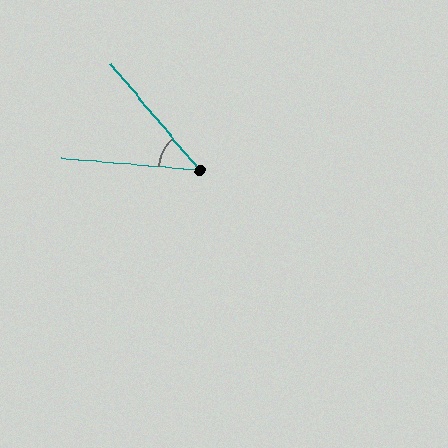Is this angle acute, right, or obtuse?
It is acute.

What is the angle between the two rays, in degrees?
Approximately 45 degrees.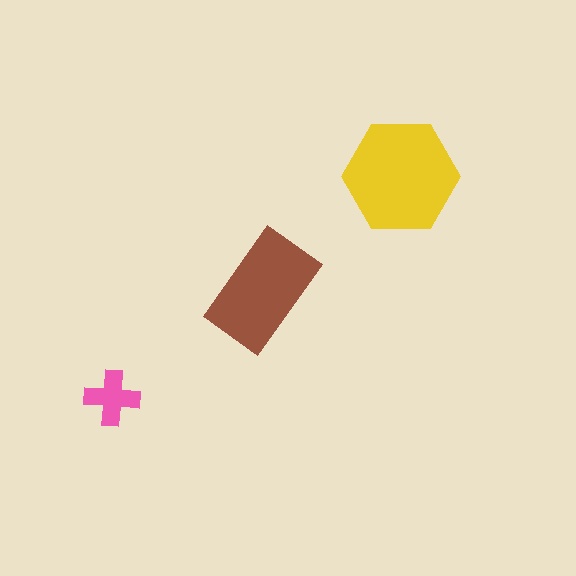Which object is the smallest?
The pink cross.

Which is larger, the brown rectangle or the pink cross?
The brown rectangle.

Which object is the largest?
The yellow hexagon.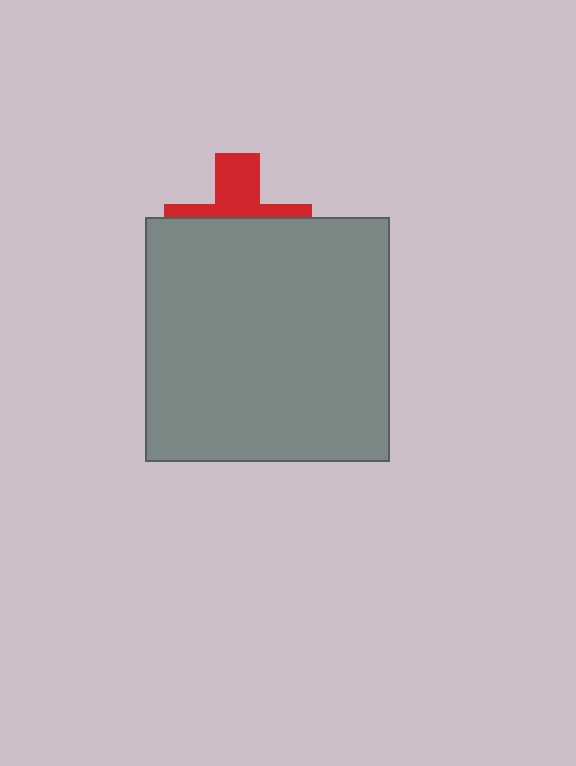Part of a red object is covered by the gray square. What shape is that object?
It is a cross.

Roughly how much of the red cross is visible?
A small part of it is visible (roughly 38%).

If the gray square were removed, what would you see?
You would see the complete red cross.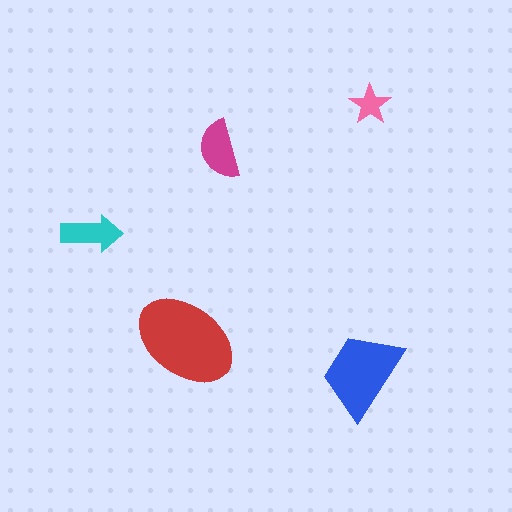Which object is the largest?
The red ellipse.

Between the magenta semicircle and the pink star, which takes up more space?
The magenta semicircle.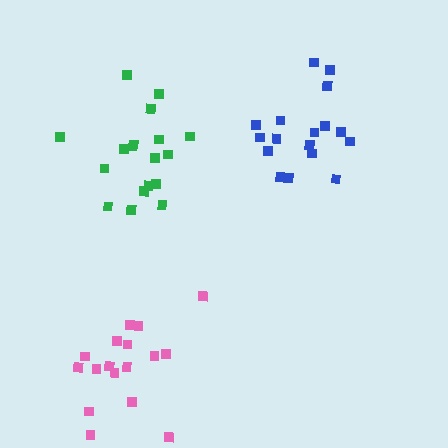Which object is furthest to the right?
The blue cluster is rightmost.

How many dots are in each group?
Group 1: 17 dots, Group 2: 18 dots, Group 3: 17 dots (52 total).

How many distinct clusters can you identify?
There are 3 distinct clusters.